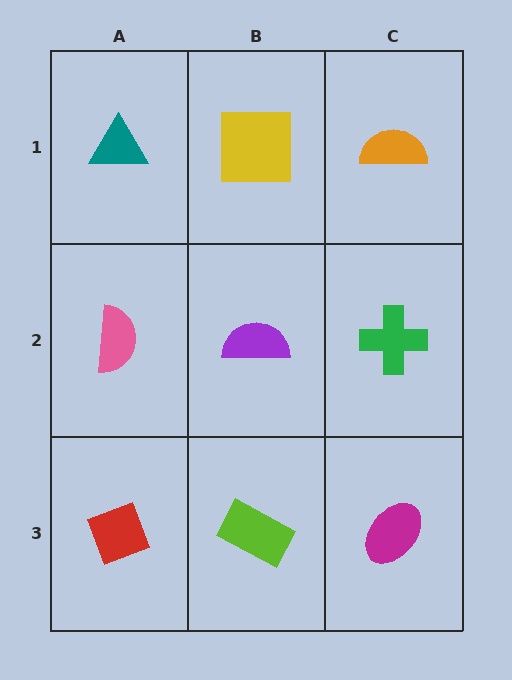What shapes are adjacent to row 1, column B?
A purple semicircle (row 2, column B), a teal triangle (row 1, column A), an orange semicircle (row 1, column C).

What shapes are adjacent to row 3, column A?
A pink semicircle (row 2, column A), a lime rectangle (row 3, column B).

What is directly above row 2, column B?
A yellow square.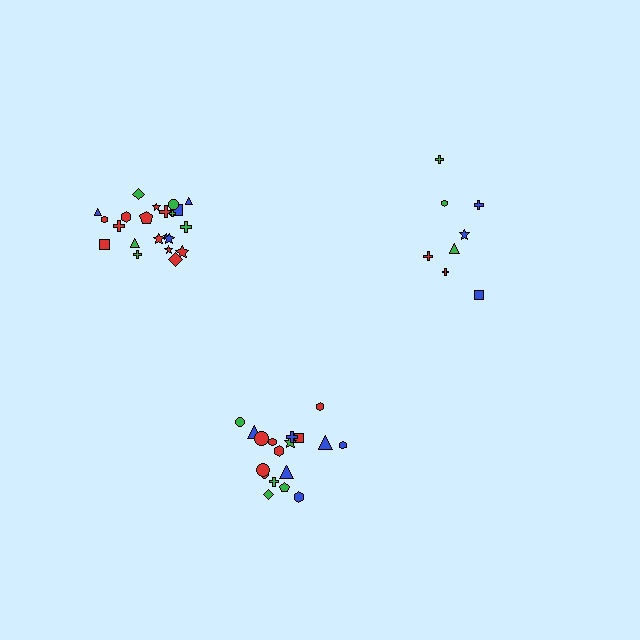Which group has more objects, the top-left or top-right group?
The top-left group.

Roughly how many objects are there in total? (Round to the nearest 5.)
Roughly 50 objects in total.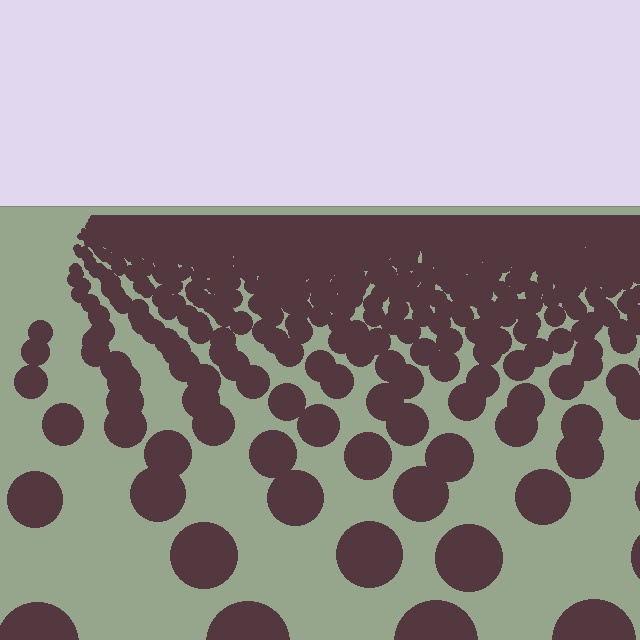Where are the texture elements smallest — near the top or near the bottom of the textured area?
Near the top.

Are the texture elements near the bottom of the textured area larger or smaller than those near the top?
Larger. Near the bottom, elements are closer to the viewer and appear at a bigger on-screen size.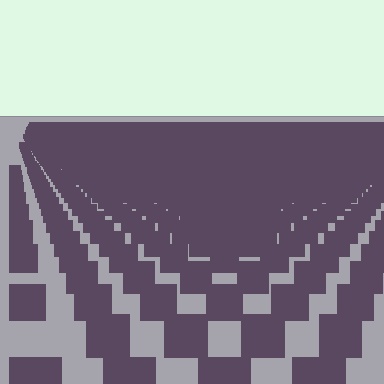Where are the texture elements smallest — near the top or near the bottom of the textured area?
Near the top.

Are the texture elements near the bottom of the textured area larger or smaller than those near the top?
Larger. Near the bottom, elements are closer to the viewer and appear at a bigger on-screen size.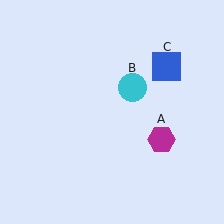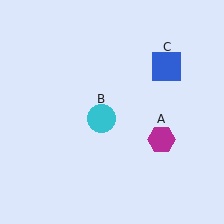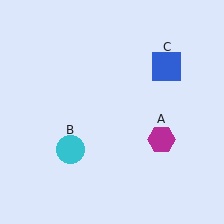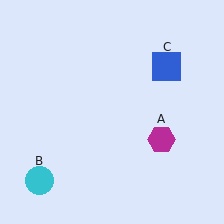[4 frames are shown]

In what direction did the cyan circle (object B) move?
The cyan circle (object B) moved down and to the left.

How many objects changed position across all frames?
1 object changed position: cyan circle (object B).